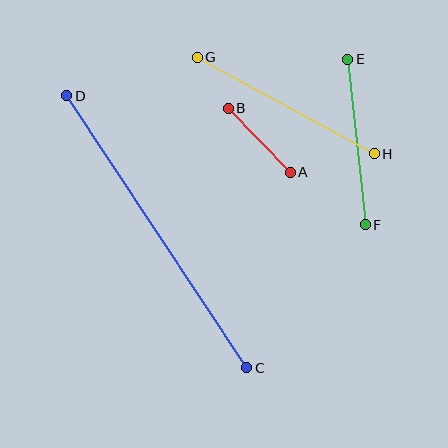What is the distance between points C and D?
The distance is approximately 326 pixels.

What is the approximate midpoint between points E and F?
The midpoint is at approximately (356, 142) pixels.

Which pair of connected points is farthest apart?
Points C and D are farthest apart.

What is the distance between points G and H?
The distance is approximately 201 pixels.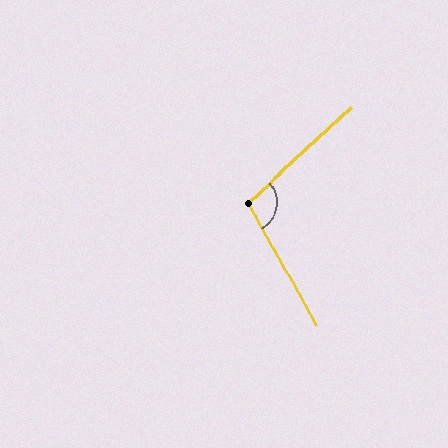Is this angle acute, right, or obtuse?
It is obtuse.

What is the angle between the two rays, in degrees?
Approximately 104 degrees.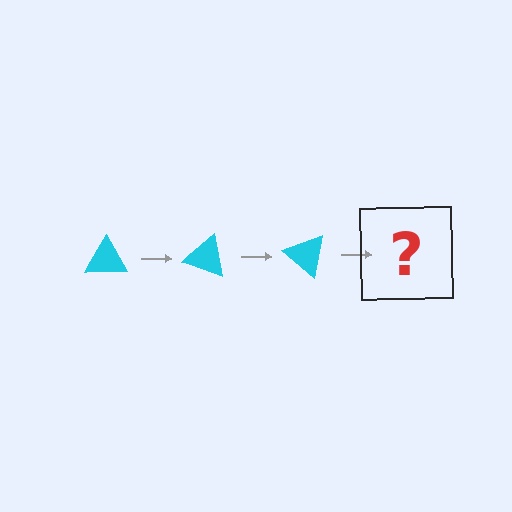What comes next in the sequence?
The next element should be a cyan triangle rotated 60 degrees.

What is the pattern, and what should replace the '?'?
The pattern is that the triangle rotates 20 degrees each step. The '?' should be a cyan triangle rotated 60 degrees.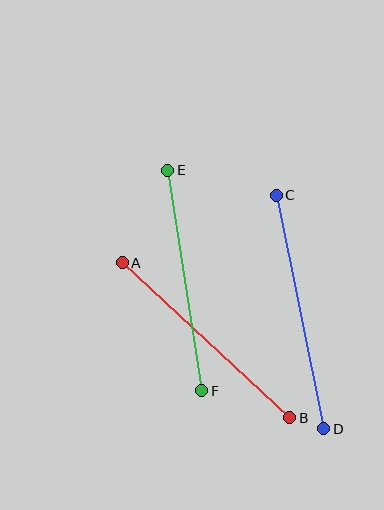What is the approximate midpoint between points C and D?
The midpoint is at approximately (300, 312) pixels.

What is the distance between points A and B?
The distance is approximately 228 pixels.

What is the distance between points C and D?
The distance is approximately 238 pixels.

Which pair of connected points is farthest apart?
Points C and D are farthest apart.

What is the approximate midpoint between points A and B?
The midpoint is at approximately (206, 340) pixels.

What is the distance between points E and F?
The distance is approximately 223 pixels.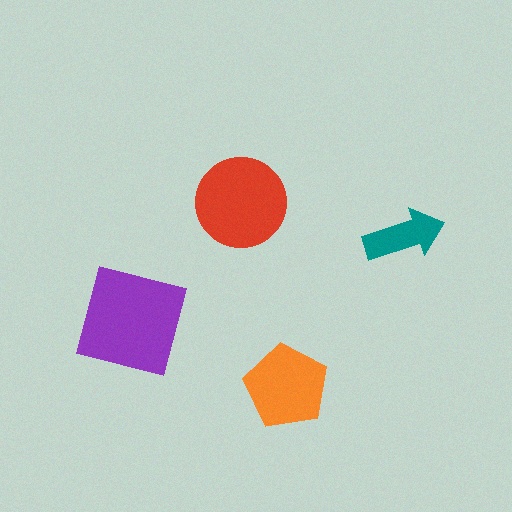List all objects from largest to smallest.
The purple square, the red circle, the orange pentagon, the teal arrow.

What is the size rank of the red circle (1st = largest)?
2nd.